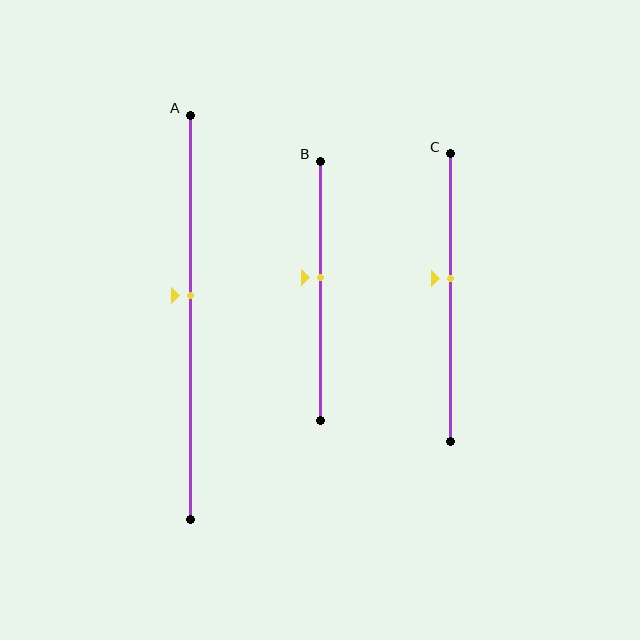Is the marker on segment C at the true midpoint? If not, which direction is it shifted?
No, the marker on segment C is shifted upward by about 6% of the segment length.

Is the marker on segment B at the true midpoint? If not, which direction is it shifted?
No, the marker on segment B is shifted upward by about 5% of the segment length.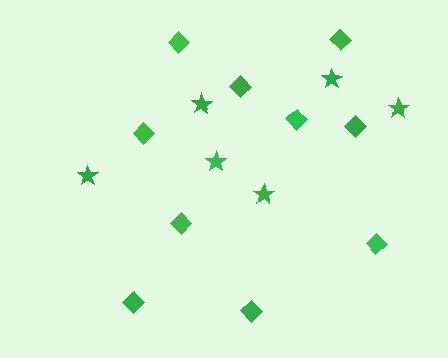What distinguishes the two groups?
There are 2 groups: one group of diamonds (10) and one group of stars (6).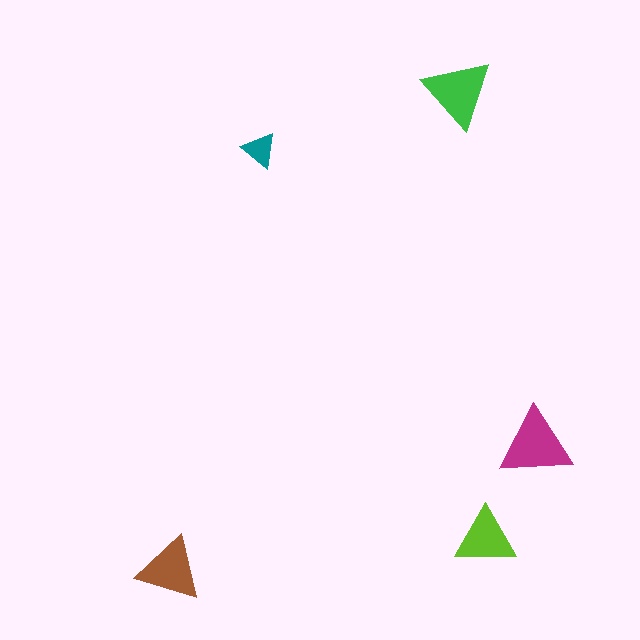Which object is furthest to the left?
The brown triangle is leftmost.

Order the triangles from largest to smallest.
the magenta one, the green one, the brown one, the lime one, the teal one.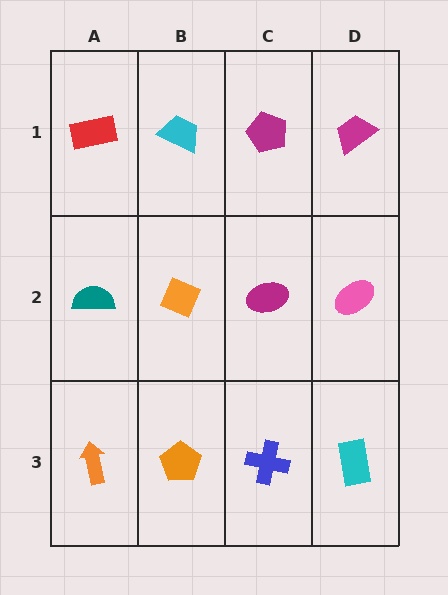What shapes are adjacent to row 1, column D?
A pink ellipse (row 2, column D), a magenta pentagon (row 1, column C).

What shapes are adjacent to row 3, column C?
A magenta ellipse (row 2, column C), an orange pentagon (row 3, column B), a cyan rectangle (row 3, column D).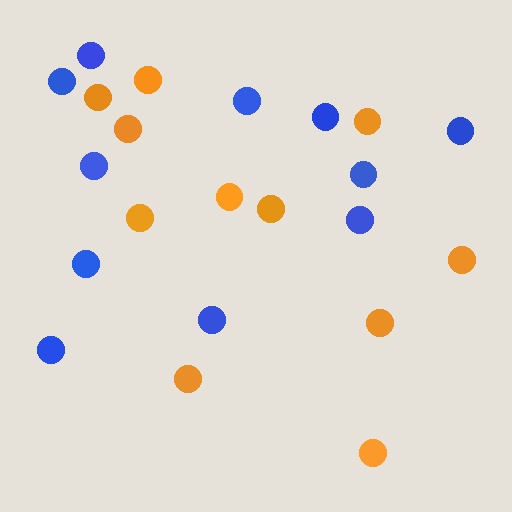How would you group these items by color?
There are 2 groups: one group of orange circles (11) and one group of blue circles (11).